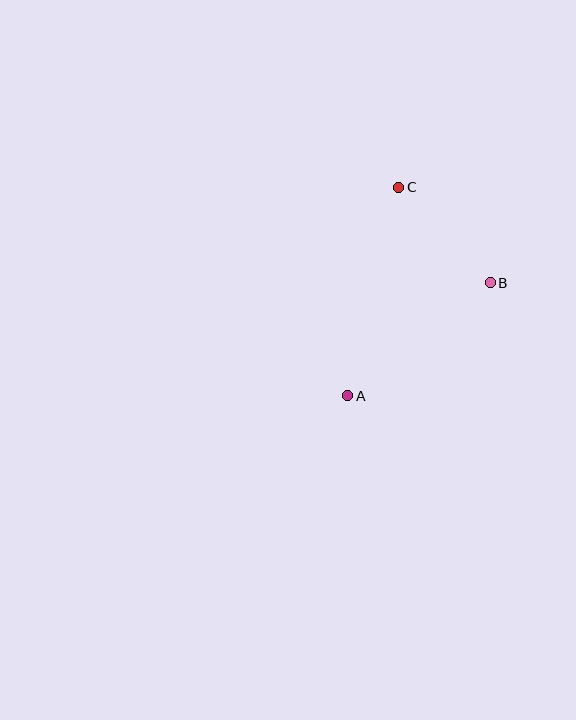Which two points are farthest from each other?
Points A and C are farthest from each other.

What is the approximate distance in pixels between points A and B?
The distance between A and B is approximately 182 pixels.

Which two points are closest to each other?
Points B and C are closest to each other.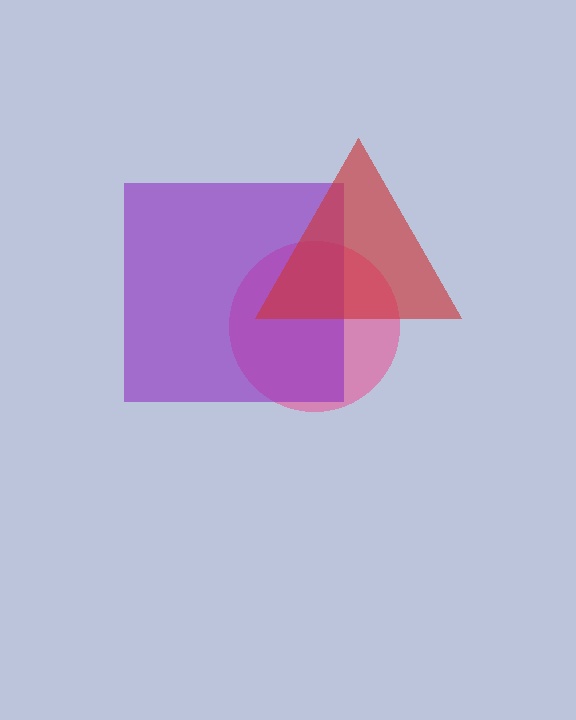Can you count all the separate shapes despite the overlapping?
Yes, there are 3 separate shapes.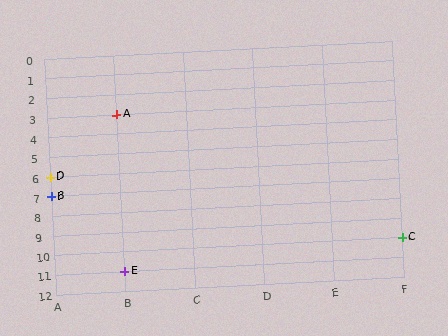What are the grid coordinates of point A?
Point A is at grid coordinates (B, 3).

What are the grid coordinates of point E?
Point E is at grid coordinates (B, 11).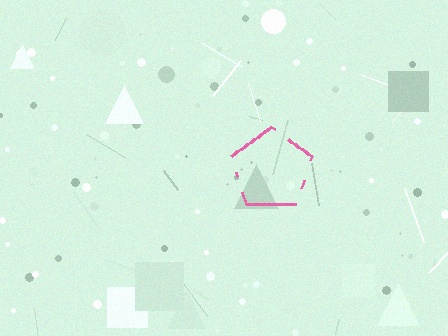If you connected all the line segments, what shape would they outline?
They would outline a pentagon.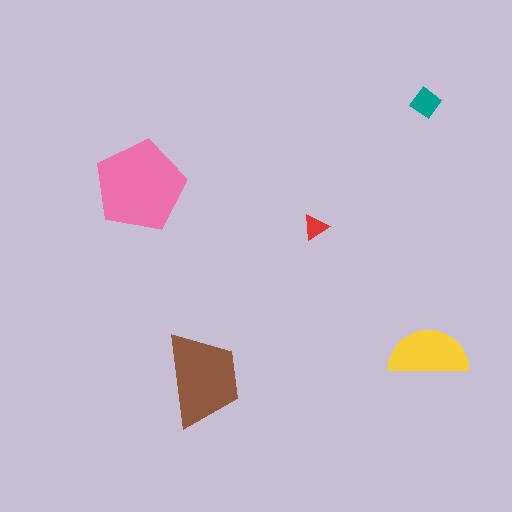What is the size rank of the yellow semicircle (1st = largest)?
3rd.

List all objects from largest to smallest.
The pink pentagon, the brown trapezoid, the yellow semicircle, the teal diamond, the red triangle.